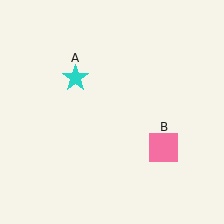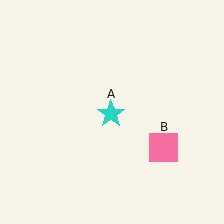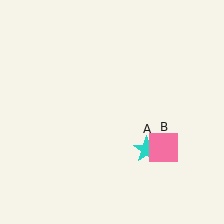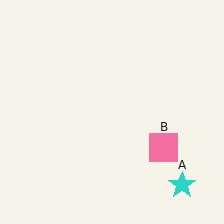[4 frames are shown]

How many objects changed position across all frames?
1 object changed position: cyan star (object A).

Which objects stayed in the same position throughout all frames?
Pink square (object B) remained stationary.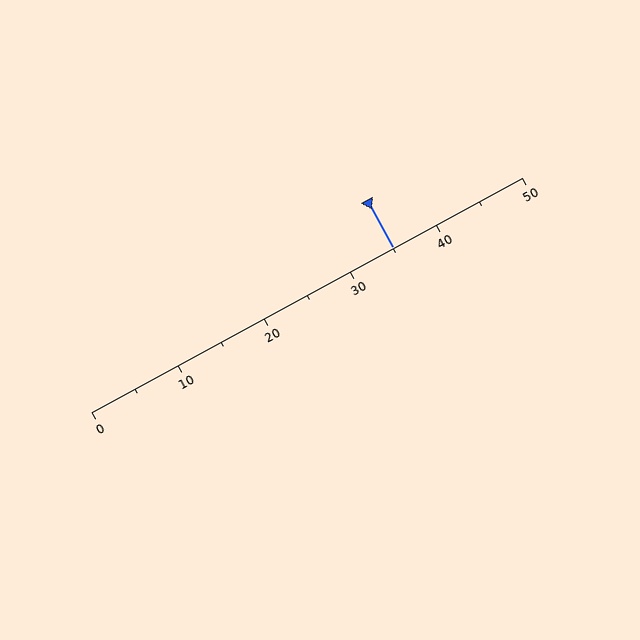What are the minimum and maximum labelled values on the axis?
The axis runs from 0 to 50.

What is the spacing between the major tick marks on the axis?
The major ticks are spaced 10 apart.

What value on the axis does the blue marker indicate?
The marker indicates approximately 35.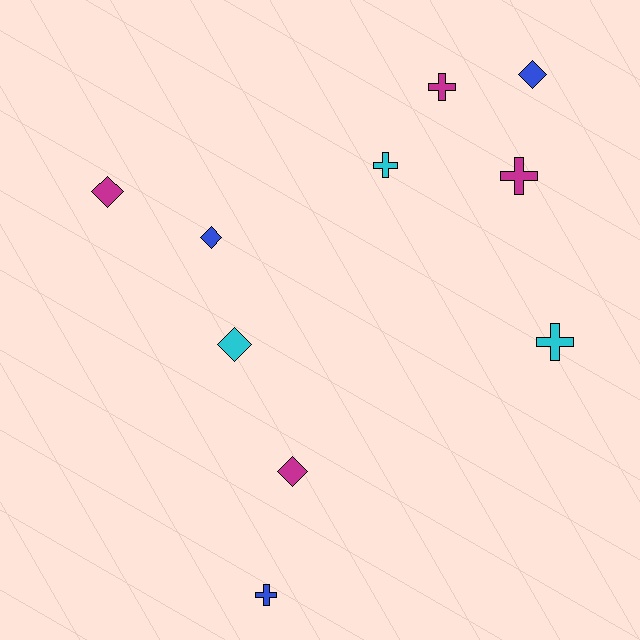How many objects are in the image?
There are 10 objects.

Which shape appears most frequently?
Diamond, with 5 objects.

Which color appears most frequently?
Magenta, with 4 objects.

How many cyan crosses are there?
There are 2 cyan crosses.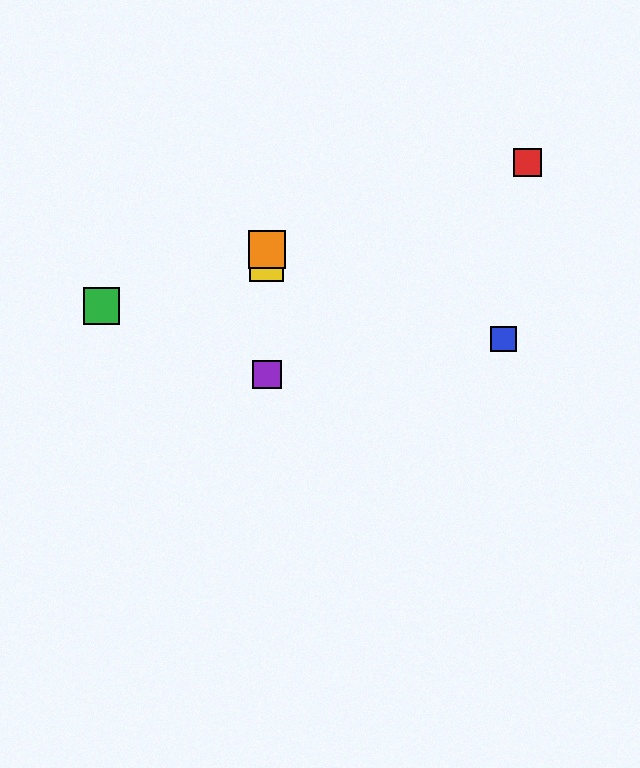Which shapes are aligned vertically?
The yellow square, the purple square, the orange square are aligned vertically.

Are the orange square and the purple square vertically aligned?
Yes, both are at x≈267.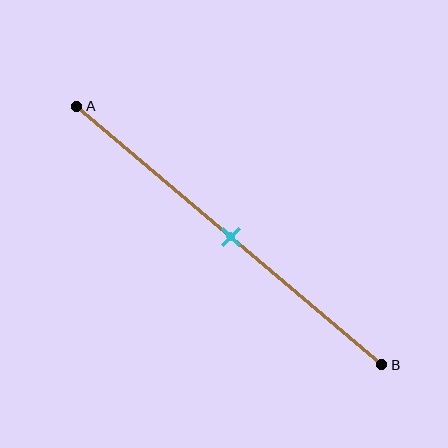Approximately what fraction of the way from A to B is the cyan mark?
The cyan mark is approximately 50% of the way from A to B.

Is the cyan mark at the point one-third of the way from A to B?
No, the mark is at about 50% from A, not at the 33% one-third point.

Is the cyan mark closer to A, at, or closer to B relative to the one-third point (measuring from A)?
The cyan mark is closer to point B than the one-third point of segment AB.